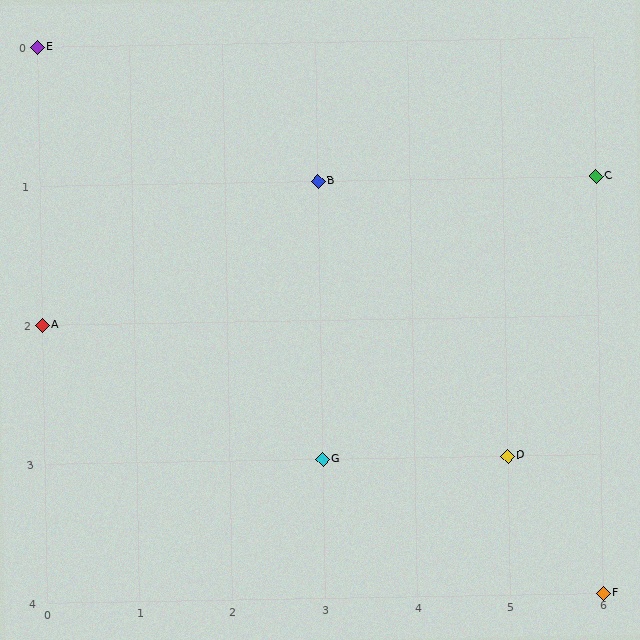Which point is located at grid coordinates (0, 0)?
Point E is at (0, 0).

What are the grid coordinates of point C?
Point C is at grid coordinates (6, 1).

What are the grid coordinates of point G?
Point G is at grid coordinates (3, 3).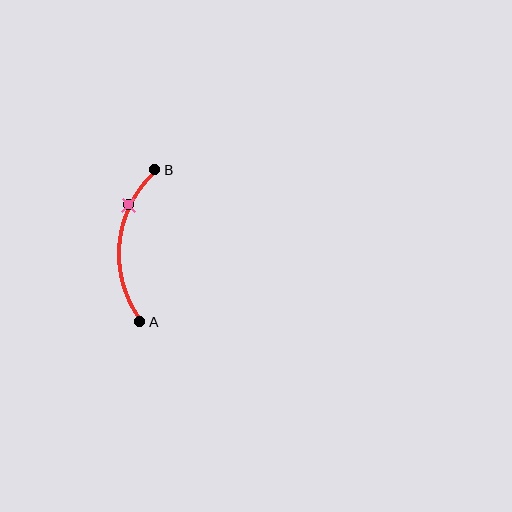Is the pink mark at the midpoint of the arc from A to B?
No. The pink mark lies on the arc but is closer to endpoint B. The arc midpoint would be at the point on the curve equidistant along the arc from both A and B.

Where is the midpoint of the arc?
The arc midpoint is the point on the curve farthest from the straight line joining A and B. It sits to the left of that line.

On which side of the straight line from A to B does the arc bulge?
The arc bulges to the left of the straight line connecting A and B.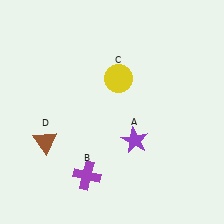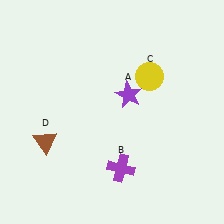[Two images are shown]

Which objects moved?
The objects that moved are: the purple star (A), the purple cross (B), the yellow circle (C).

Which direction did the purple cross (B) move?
The purple cross (B) moved right.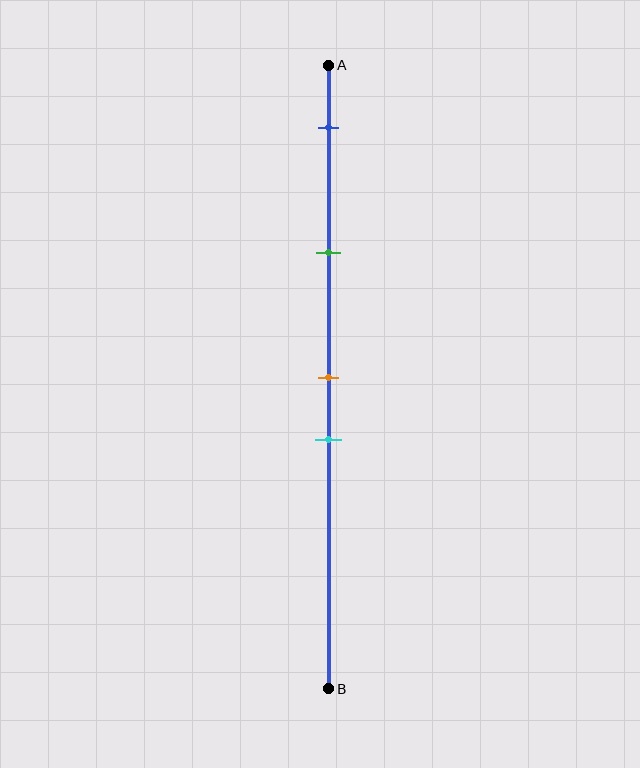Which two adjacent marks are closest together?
The orange and cyan marks are the closest adjacent pair.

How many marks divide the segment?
There are 4 marks dividing the segment.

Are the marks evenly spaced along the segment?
No, the marks are not evenly spaced.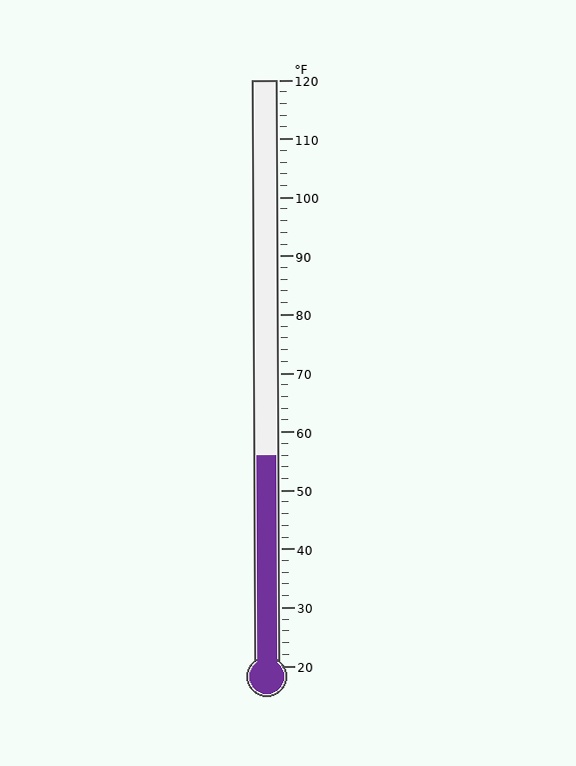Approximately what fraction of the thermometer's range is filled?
The thermometer is filled to approximately 35% of its range.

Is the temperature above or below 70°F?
The temperature is below 70°F.